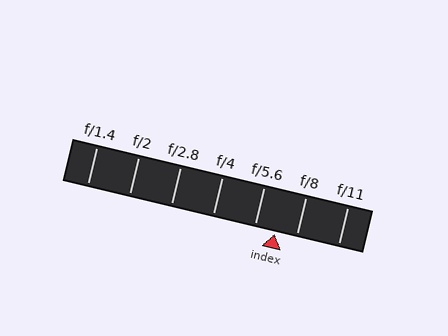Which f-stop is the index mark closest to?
The index mark is closest to f/5.6.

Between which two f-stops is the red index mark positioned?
The index mark is between f/5.6 and f/8.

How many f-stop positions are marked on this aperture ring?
There are 7 f-stop positions marked.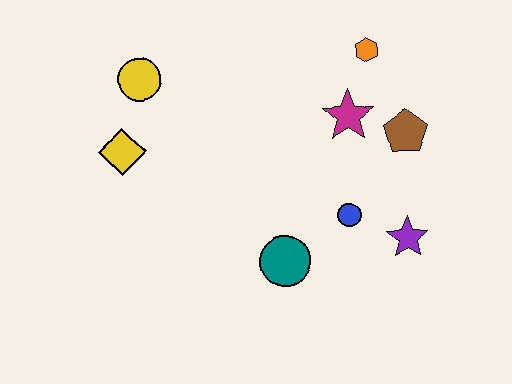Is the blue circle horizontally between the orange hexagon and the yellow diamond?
Yes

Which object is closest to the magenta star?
The brown pentagon is closest to the magenta star.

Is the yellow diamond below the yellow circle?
Yes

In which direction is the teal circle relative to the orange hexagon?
The teal circle is below the orange hexagon.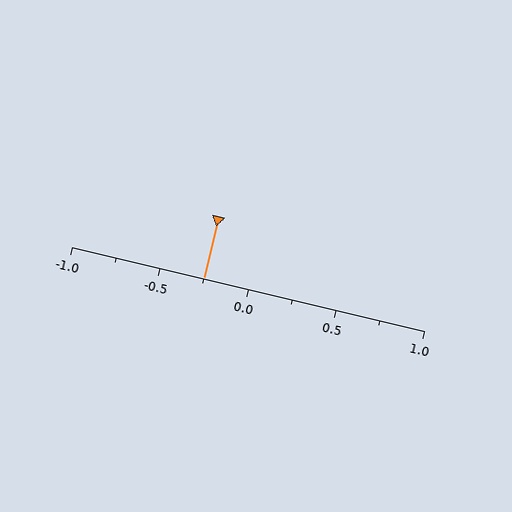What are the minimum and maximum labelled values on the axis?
The axis runs from -1.0 to 1.0.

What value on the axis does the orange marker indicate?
The marker indicates approximately -0.25.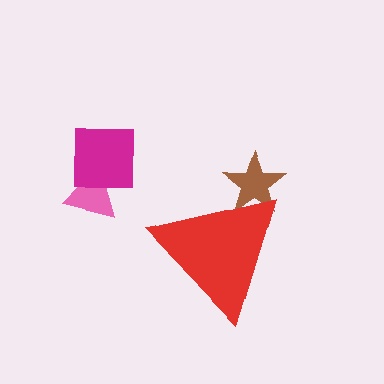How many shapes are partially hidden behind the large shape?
1 shape is partially hidden.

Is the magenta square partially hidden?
No, the magenta square is fully visible.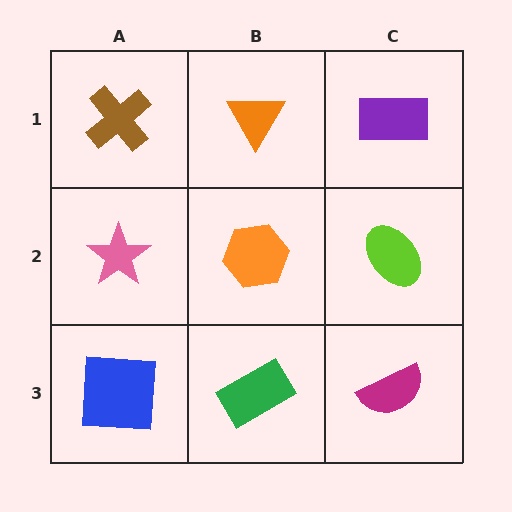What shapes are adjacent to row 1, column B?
An orange hexagon (row 2, column B), a brown cross (row 1, column A), a purple rectangle (row 1, column C).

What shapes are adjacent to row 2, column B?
An orange triangle (row 1, column B), a green rectangle (row 3, column B), a pink star (row 2, column A), a lime ellipse (row 2, column C).